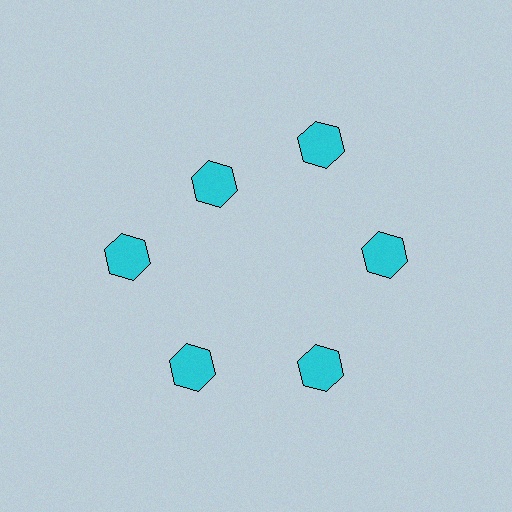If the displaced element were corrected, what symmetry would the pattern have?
It would have 6-fold rotational symmetry — the pattern would map onto itself every 60 degrees.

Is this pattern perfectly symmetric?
No. The 6 cyan hexagons are arranged in a ring, but one element near the 11 o'clock position is pulled inward toward the center, breaking the 6-fold rotational symmetry.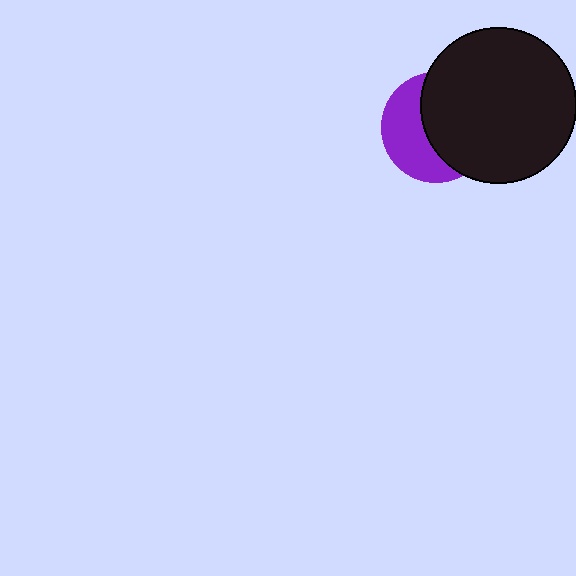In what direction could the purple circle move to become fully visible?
The purple circle could move left. That would shift it out from behind the black circle entirely.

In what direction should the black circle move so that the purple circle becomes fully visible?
The black circle should move right. That is the shortest direction to clear the overlap and leave the purple circle fully visible.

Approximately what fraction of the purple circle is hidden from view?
Roughly 56% of the purple circle is hidden behind the black circle.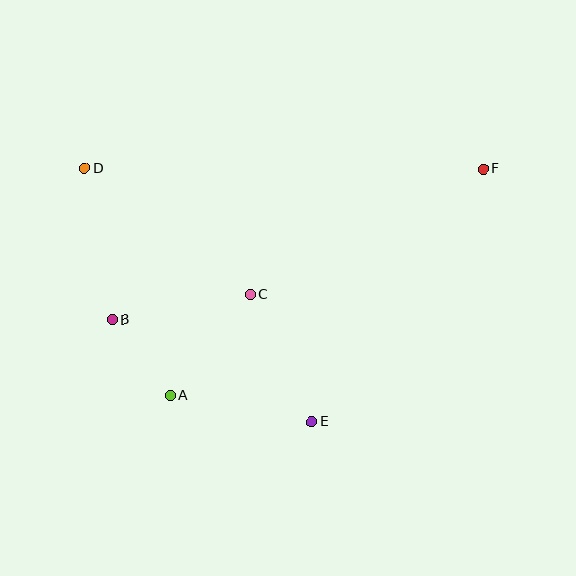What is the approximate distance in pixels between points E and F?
The distance between E and F is approximately 306 pixels.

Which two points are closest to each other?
Points A and B are closest to each other.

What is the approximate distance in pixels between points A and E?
The distance between A and E is approximately 144 pixels.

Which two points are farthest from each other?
Points B and F are farthest from each other.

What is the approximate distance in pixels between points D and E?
The distance between D and E is approximately 340 pixels.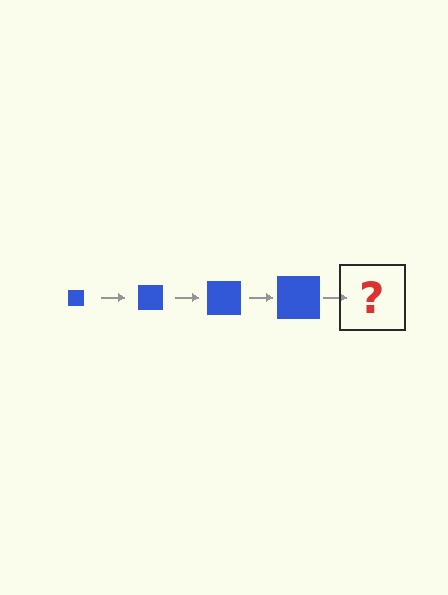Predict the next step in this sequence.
The next step is a blue square, larger than the previous one.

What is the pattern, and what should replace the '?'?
The pattern is that the square gets progressively larger each step. The '?' should be a blue square, larger than the previous one.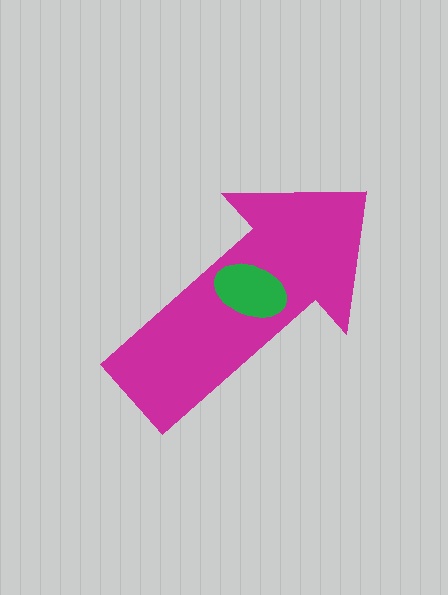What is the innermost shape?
The green ellipse.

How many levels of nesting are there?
2.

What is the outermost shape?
The magenta arrow.